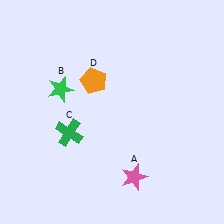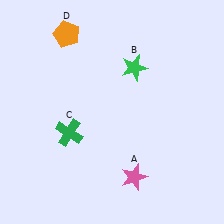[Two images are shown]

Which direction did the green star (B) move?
The green star (B) moved right.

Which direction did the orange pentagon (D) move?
The orange pentagon (D) moved up.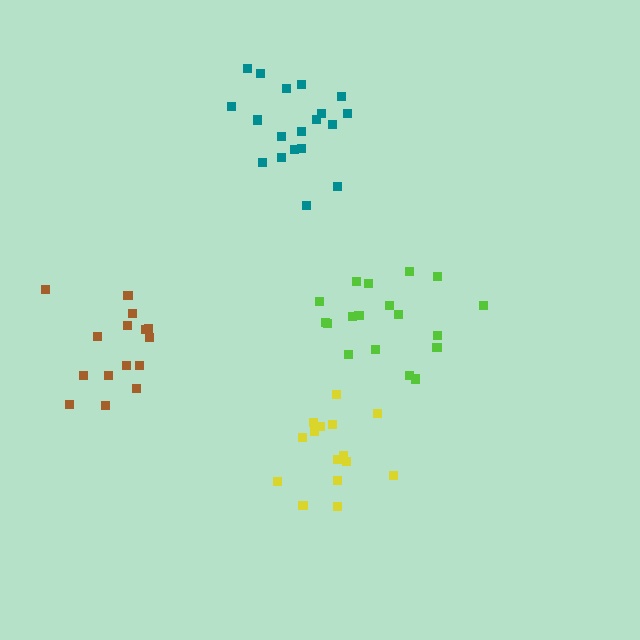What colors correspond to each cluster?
The clusters are colored: lime, yellow, brown, teal.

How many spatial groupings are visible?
There are 4 spatial groupings.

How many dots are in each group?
Group 1: 18 dots, Group 2: 15 dots, Group 3: 15 dots, Group 4: 19 dots (67 total).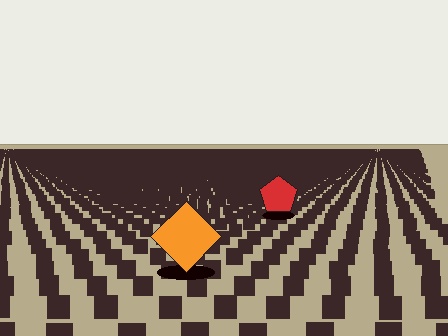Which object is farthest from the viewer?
The red pentagon is farthest from the viewer. It appears smaller and the ground texture around it is denser.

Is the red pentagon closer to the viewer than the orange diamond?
No. The orange diamond is closer — you can tell from the texture gradient: the ground texture is coarser near it.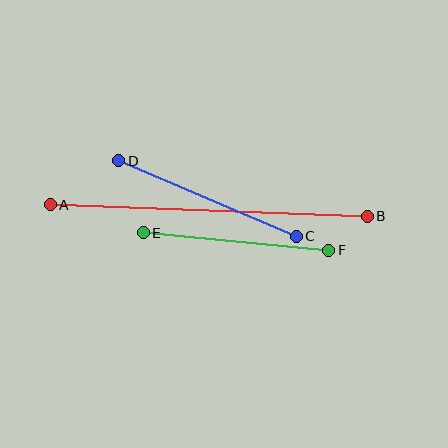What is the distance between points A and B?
The distance is approximately 317 pixels.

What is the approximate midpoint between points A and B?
The midpoint is at approximately (209, 210) pixels.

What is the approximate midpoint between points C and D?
The midpoint is at approximately (208, 198) pixels.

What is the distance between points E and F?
The distance is approximately 186 pixels.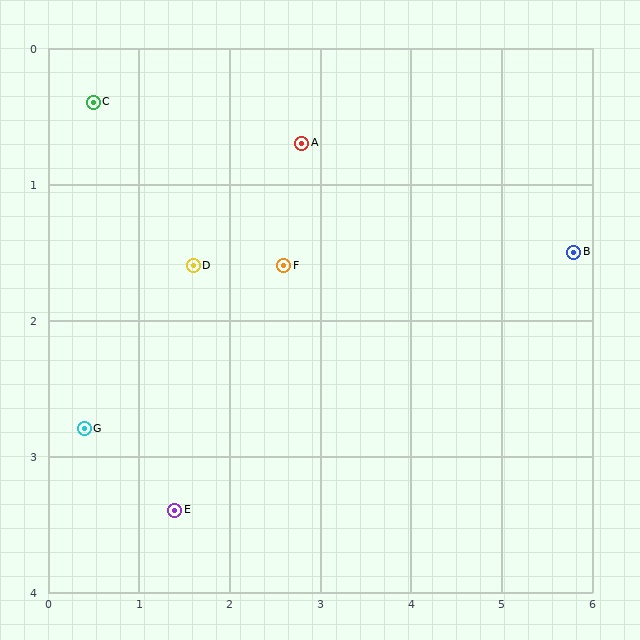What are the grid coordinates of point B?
Point B is at approximately (5.8, 1.5).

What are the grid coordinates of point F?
Point F is at approximately (2.6, 1.6).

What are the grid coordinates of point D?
Point D is at approximately (1.6, 1.6).